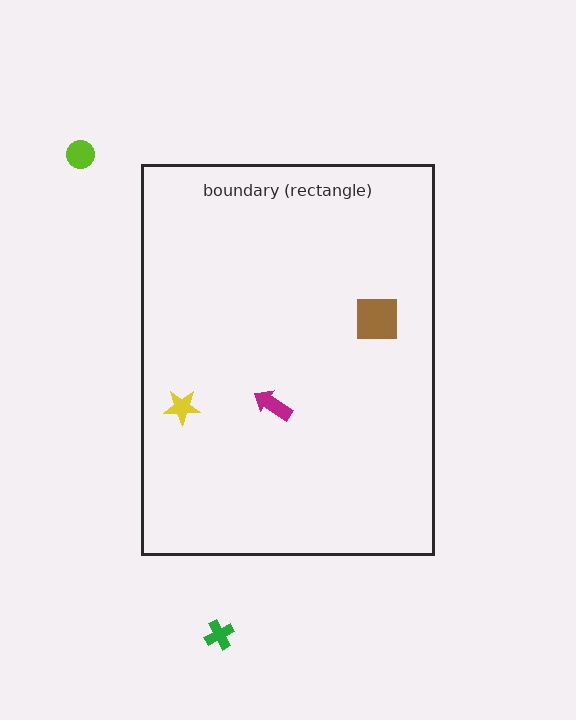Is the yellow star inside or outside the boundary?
Inside.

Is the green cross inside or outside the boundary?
Outside.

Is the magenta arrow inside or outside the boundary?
Inside.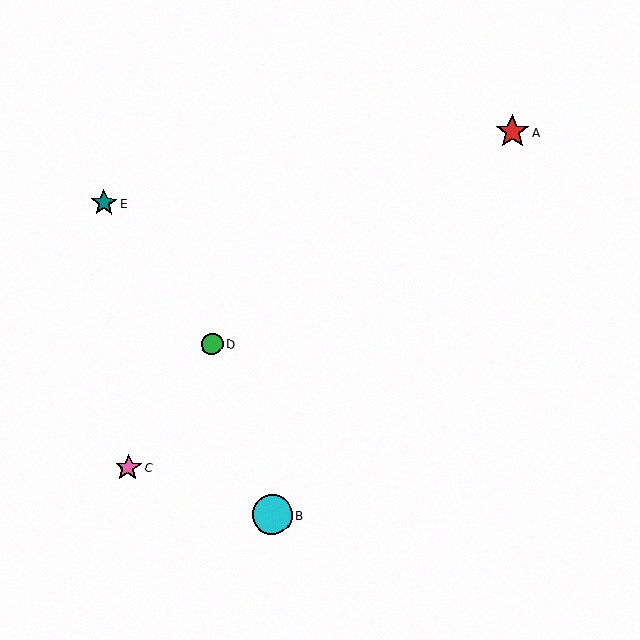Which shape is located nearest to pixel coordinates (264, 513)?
The cyan circle (labeled B) at (272, 515) is nearest to that location.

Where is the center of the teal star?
The center of the teal star is at (104, 203).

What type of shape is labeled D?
Shape D is a green circle.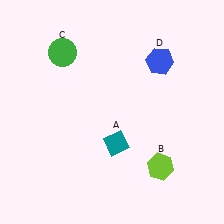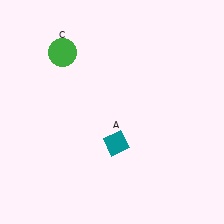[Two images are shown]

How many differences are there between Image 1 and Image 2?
There are 2 differences between the two images.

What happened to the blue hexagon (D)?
The blue hexagon (D) was removed in Image 2. It was in the top-right area of Image 1.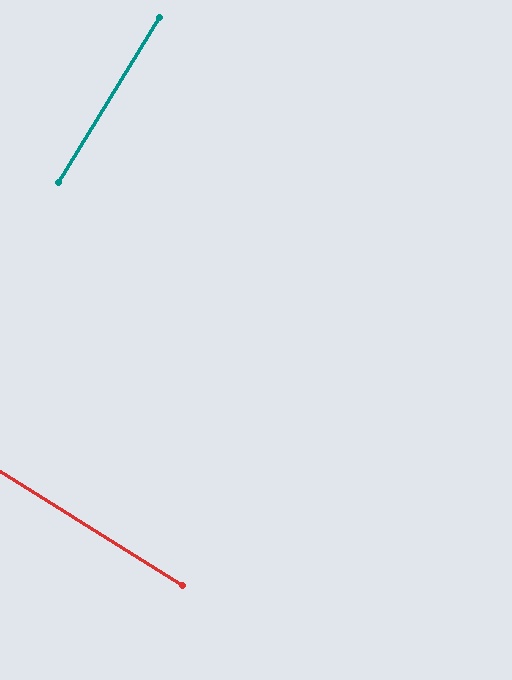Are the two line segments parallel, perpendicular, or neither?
Perpendicular — they meet at approximately 90°.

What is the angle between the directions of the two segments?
Approximately 90 degrees.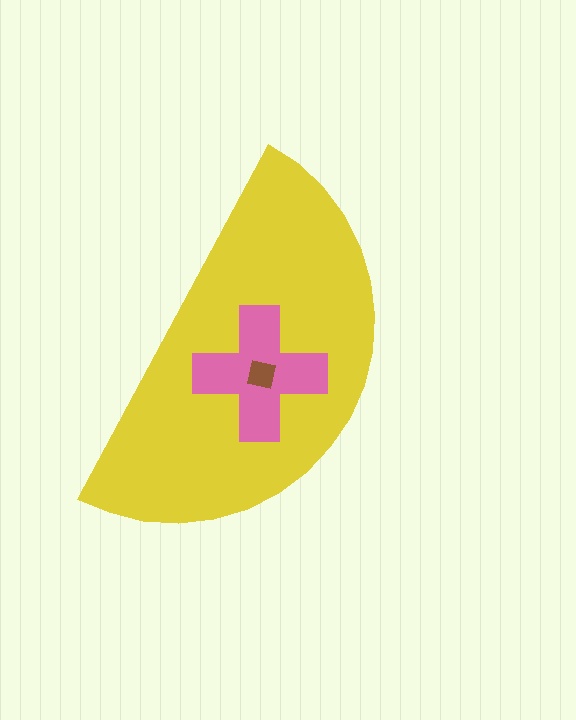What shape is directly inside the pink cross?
The brown square.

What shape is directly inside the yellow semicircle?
The pink cross.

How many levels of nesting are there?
3.